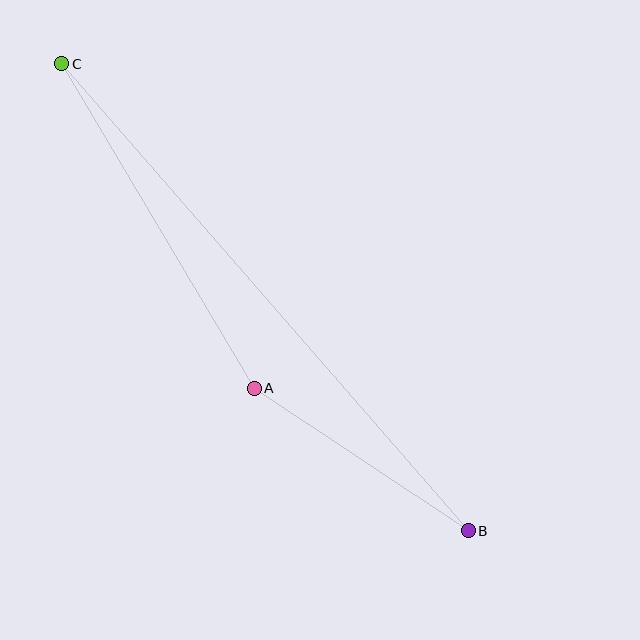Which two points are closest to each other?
Points A and B are closest to each other.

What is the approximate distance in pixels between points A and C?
The distance between A and C is approximately 377 pixels.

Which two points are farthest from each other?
Points B and C are farthest from each other.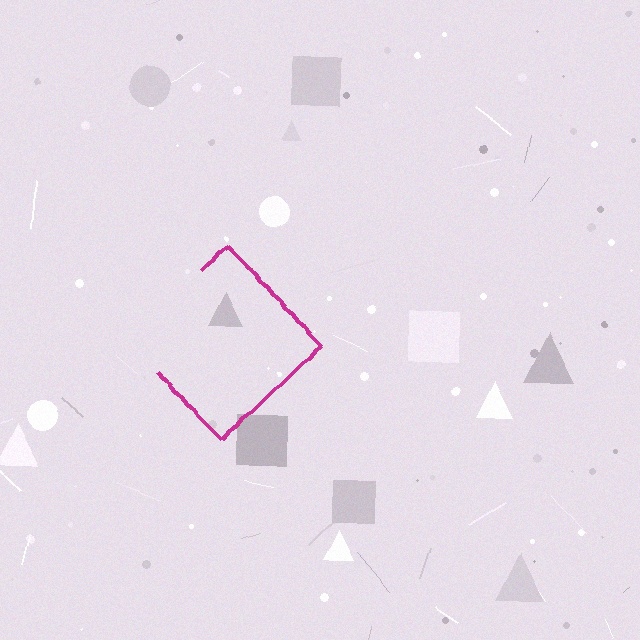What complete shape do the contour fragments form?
The contour fragments form a diamond.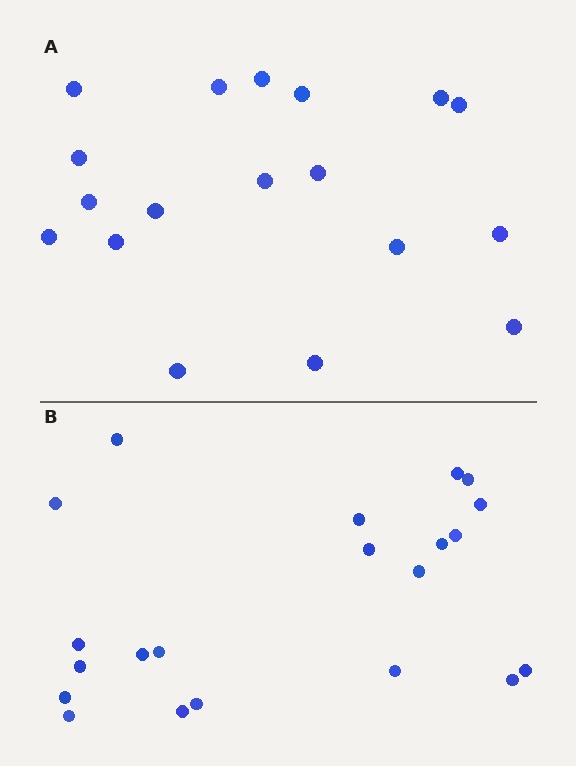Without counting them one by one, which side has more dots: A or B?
Region B (the bottom region) has more dots.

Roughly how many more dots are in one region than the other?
Region B has just a few more — roughly 2 or 3 more dots than region A.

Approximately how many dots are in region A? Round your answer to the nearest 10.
About 20 dots. (The exact count is 18, which rounds to 20.)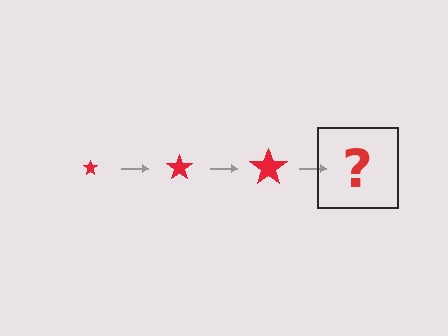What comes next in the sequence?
The next element should be a red star, larger than the previous one.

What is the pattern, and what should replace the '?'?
The pattern is that the star gets progressively larger each step. The '?' should be a red star, larger than the previous one.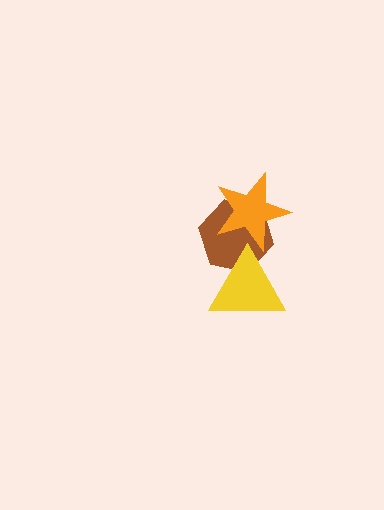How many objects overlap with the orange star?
2 objects overlap with the orange star.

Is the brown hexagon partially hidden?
Yes, it is partially covered by another shape.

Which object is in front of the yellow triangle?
The orange star is in front of the yellow triangle.